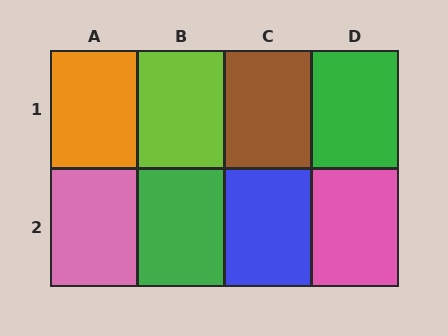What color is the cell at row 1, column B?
Lime.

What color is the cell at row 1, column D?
Green.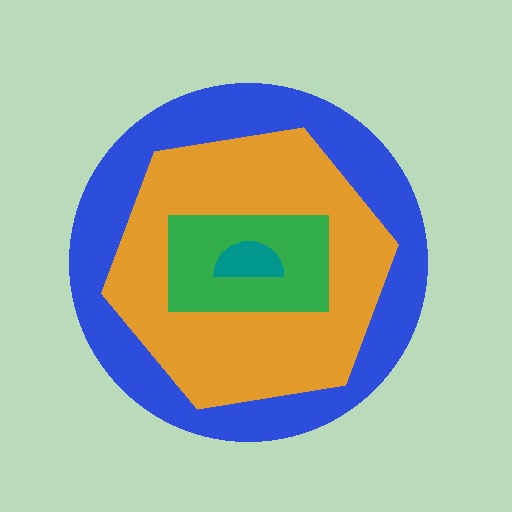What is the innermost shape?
The teal semicircle.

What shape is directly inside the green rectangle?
The teal semicircle.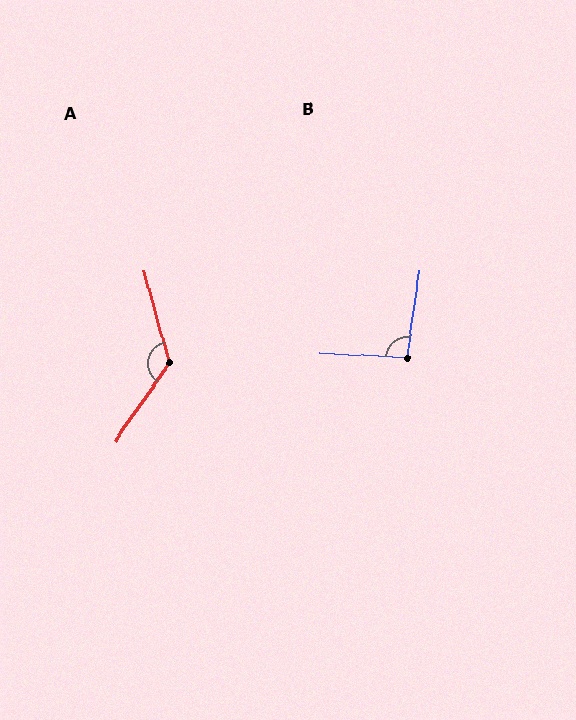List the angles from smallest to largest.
B (96°), A (130°).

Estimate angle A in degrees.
Approximately 130 degrees.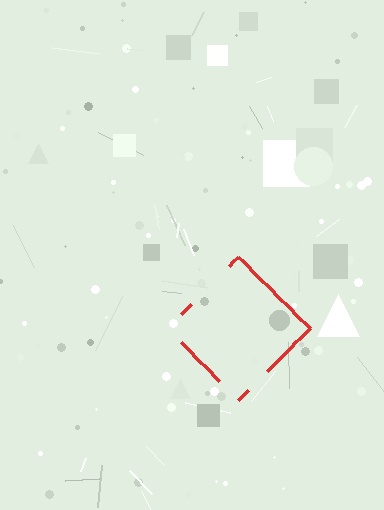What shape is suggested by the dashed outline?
The dashed outline suggests a diamond.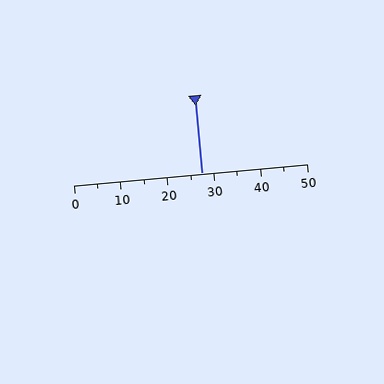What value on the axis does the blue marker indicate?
The marker indicates approximately 27.5.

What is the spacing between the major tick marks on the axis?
The major ticks are spaced 10 apart.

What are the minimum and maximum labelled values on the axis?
The axis runs from 0 to 50.